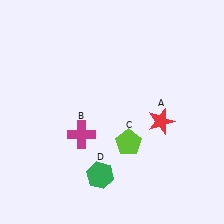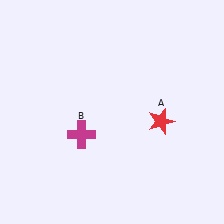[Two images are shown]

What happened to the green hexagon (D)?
The green hexagon (D) was removed in Image 2. It was in the bottom-left area of Image 1.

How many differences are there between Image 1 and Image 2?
There are 2 differences between the two images.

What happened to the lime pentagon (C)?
The lime pentagon (C) was removed in Image 2. It was in the bottom-right area of Image 1.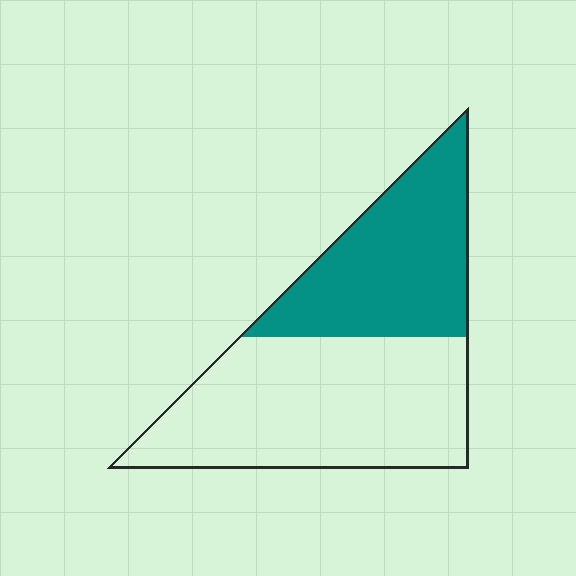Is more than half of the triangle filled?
No.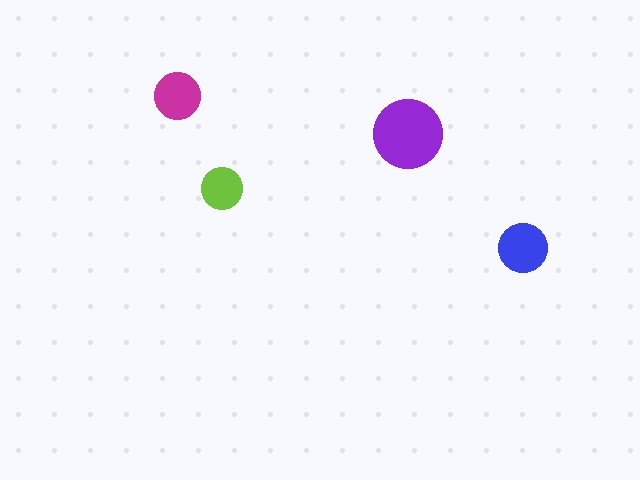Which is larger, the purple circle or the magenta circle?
The purple one.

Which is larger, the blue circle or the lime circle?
The blue one.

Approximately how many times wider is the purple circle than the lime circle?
About 1.5 times wider.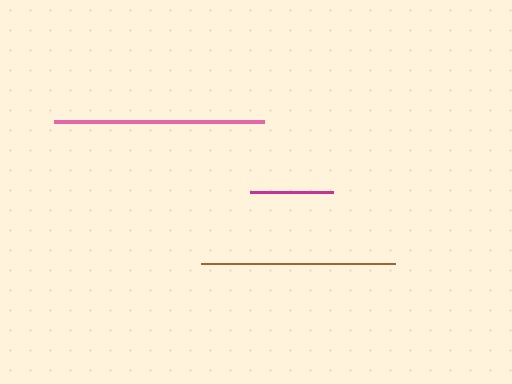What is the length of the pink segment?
The pink segment is approximately 210 pixels long.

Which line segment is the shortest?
The magenta line is the shortest at approximately 84 pixels.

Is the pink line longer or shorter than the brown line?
The pink line is longer than the brown line.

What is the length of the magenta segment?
The magenta segment is approximately 84 pixels long.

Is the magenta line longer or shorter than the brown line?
The brown line is longer than the magenta line.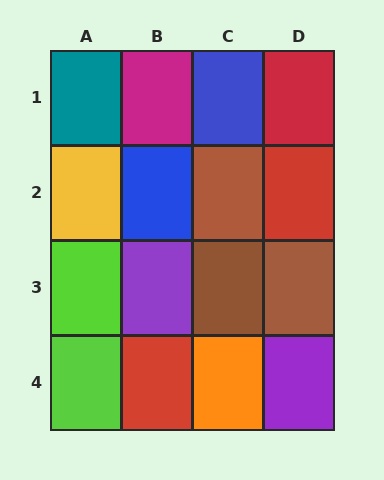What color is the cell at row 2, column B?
Blue.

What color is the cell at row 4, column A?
Lime.